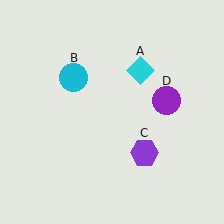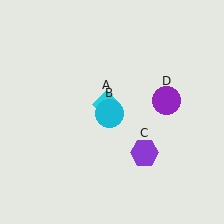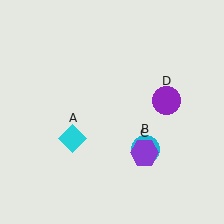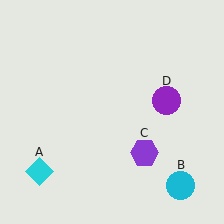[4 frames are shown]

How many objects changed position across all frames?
2 objects changed position: cyan diamond (object A), cyan circle (object B).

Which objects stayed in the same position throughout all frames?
Purple hexagon (object C) and purple circle (object D) remained stationary.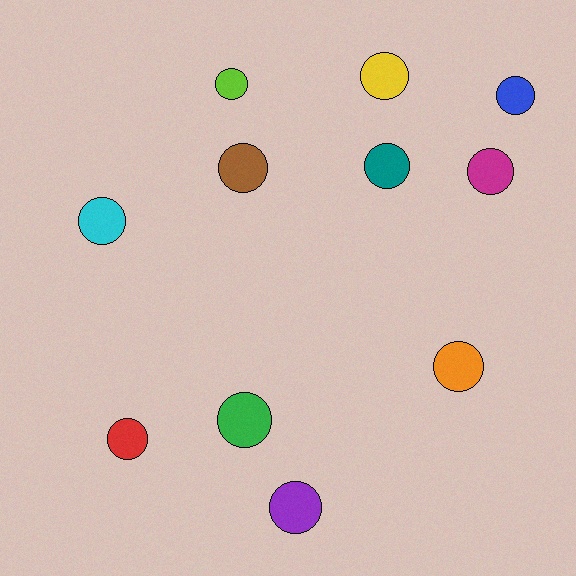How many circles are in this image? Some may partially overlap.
There are 11 circles.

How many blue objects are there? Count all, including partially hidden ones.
There is 1 blue object.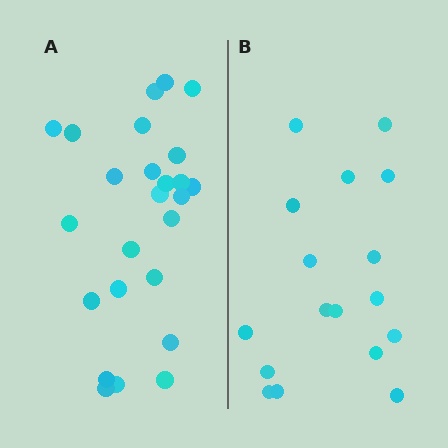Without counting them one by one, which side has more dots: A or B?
Region A (the left region) has more dots.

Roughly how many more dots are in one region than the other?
Region A has roughly 8 or so more dots than region B.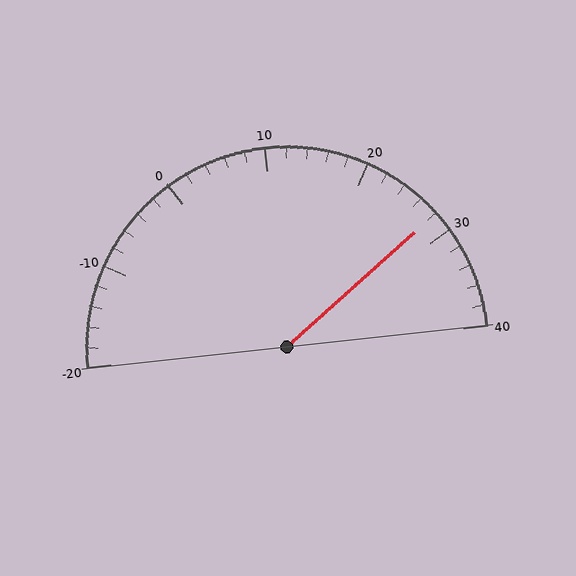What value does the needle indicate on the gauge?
The needle indicates approximately 28.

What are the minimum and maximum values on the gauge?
The gauge ranges from -20 to 40.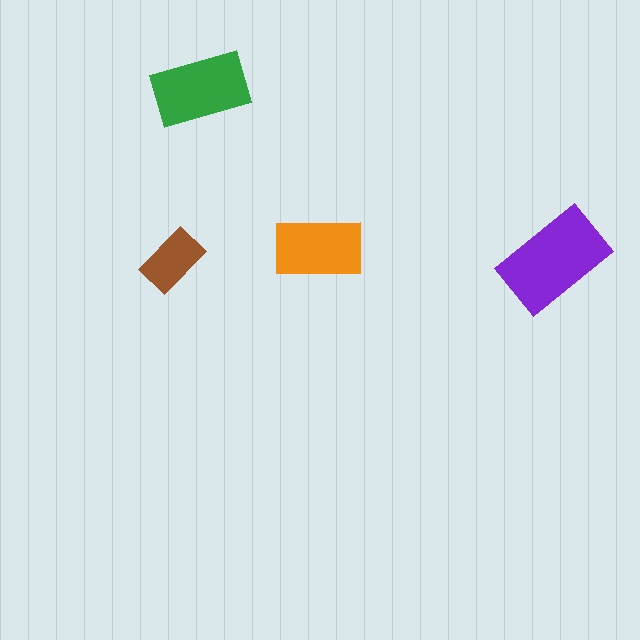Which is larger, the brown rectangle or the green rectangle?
The green one.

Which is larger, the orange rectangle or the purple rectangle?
The purple one.